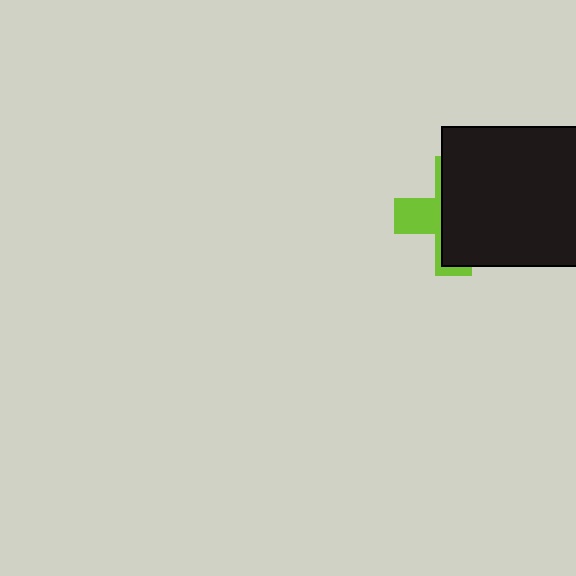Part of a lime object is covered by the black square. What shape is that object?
It is a cross.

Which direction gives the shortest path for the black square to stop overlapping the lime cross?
Moving right gives the shortest separation.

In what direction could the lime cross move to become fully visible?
The lime cross could move left. That would shift it out from behind the black square entirely.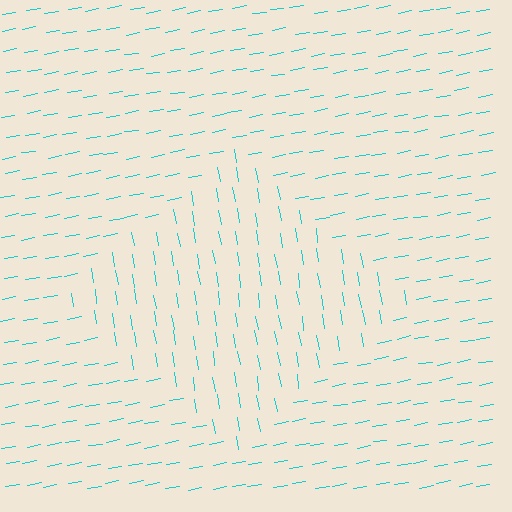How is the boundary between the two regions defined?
The boundary is defined purely by a change in line orientation (approximately 89 degrees difference). All lines are the same color and thickness.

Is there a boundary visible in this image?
Yes, there is a texture boundary formed by a change in line orientation.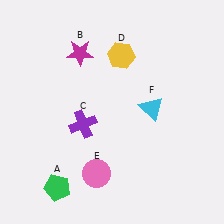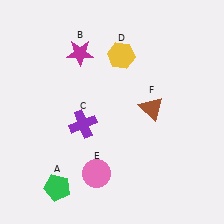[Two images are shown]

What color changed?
The triangle (F) changed from cyan in Image 1 to brown in Image 2.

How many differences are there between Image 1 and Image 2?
There is 1 difference between the two images.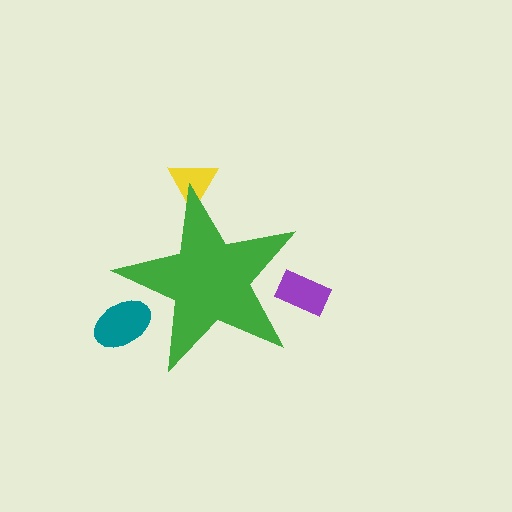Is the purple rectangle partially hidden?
Yes, the purple rectangle is partially hidden behind the green star.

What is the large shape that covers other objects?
A green star.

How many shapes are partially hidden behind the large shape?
3 shapes are partially hidden.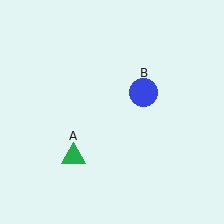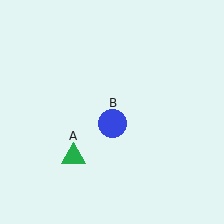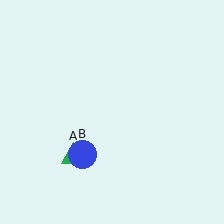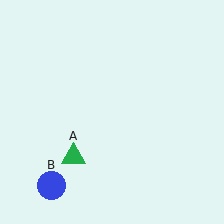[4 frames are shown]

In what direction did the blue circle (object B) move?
The blue circle (object B) moved down and to the left.